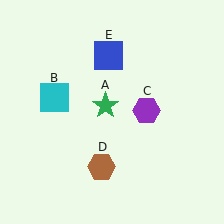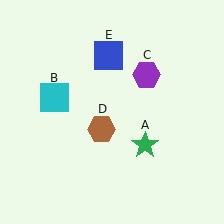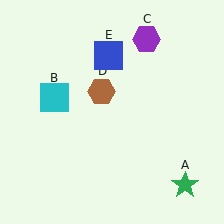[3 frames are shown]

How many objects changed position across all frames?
3 objects changed position: green star (object A), purple hexagon (object C), brown hexagon (object D).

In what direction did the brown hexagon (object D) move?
The brown hexagon (object D) moved up.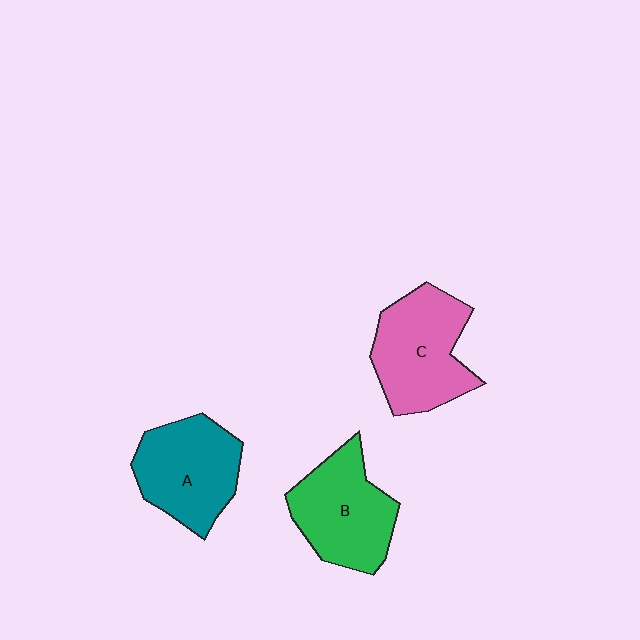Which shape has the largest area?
Shape C (pink).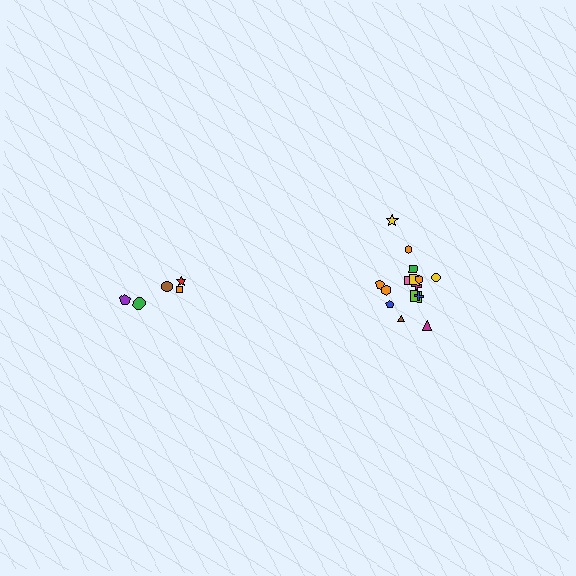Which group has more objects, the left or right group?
The right group.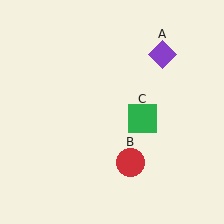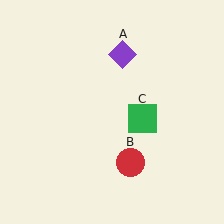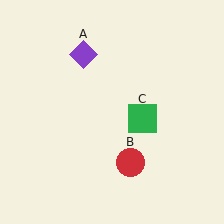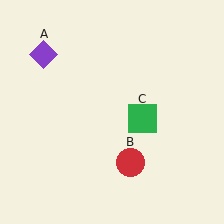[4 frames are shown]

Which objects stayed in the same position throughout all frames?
Red circle (object B) and green square (object C) remained stationary.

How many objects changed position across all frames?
1 object changed position: purple diamond (object A).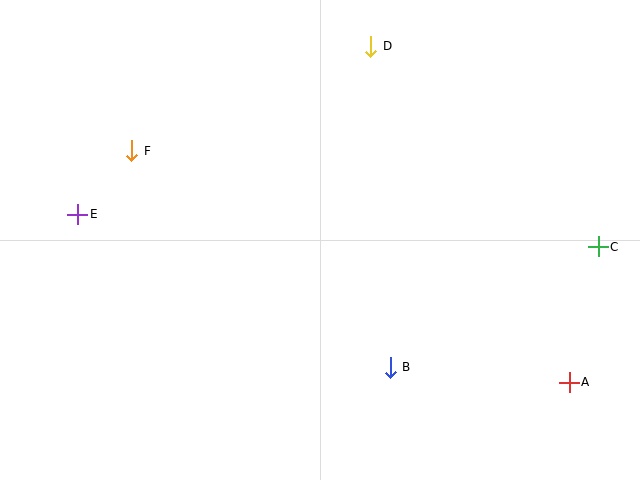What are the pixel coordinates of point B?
Point B is at (390, 367).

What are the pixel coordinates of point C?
Point C is at (598, 247).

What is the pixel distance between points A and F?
The distance between A and F is 495 pixels.